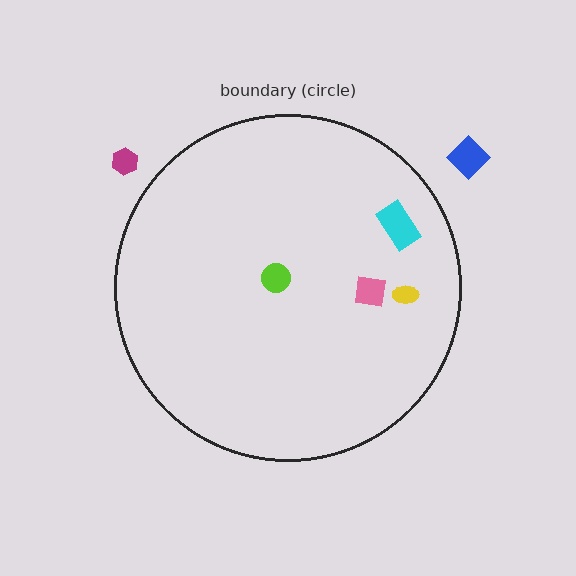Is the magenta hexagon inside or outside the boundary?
Outside.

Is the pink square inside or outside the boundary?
Inside.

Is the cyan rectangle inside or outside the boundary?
Inside.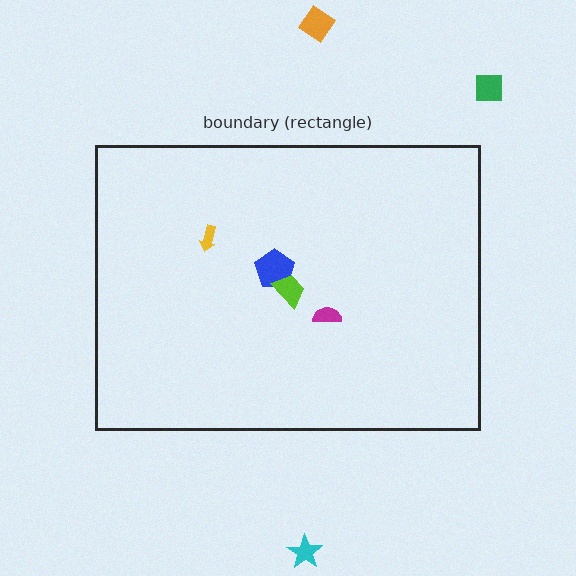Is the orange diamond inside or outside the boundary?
Outside.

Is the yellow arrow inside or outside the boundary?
Inside.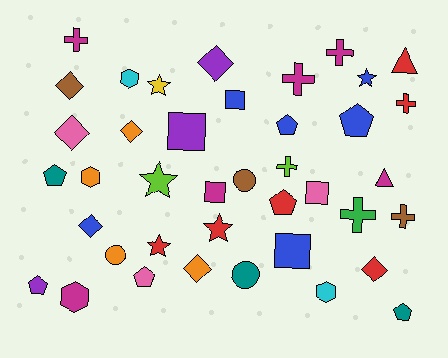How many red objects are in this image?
There are 6 red objects.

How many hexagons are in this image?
There are 4 hexagons.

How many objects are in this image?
There are 40 objects.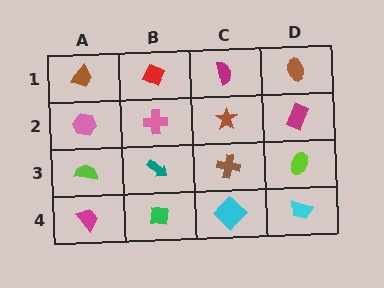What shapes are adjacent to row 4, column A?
A lime semicircle (row 3, column A), a green square (row 4, column B).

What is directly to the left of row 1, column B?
A brown trapezoid.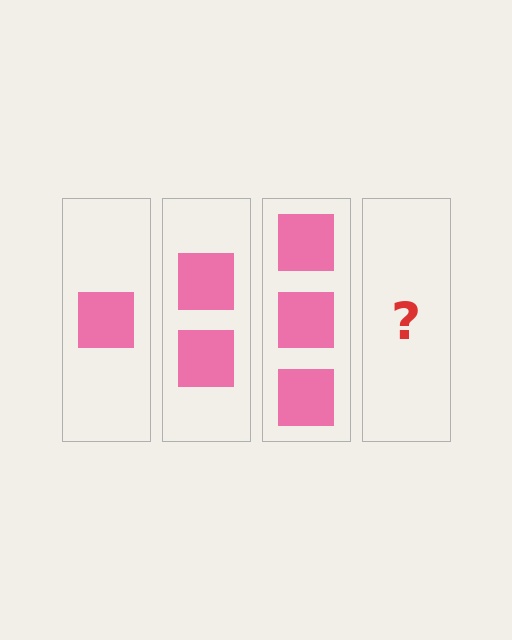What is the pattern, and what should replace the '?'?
The pattern is that each step adds one more square. The '?' should be 4 squares.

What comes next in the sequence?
The next element should be 4 squares.